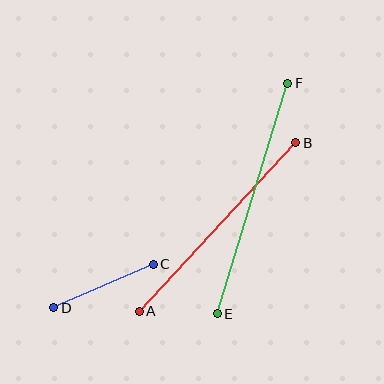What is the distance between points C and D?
The distance is approximately 109 pixels.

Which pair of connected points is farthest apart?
Points E and F are farthest apart.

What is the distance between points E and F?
The distance is approximately 241 pixels.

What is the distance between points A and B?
The distance is approximately 230 pixels.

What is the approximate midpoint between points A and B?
The midpoint is at approximately (217, 227) pixels.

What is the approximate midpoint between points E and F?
The midpoint is at approximately (252, 198) pixels.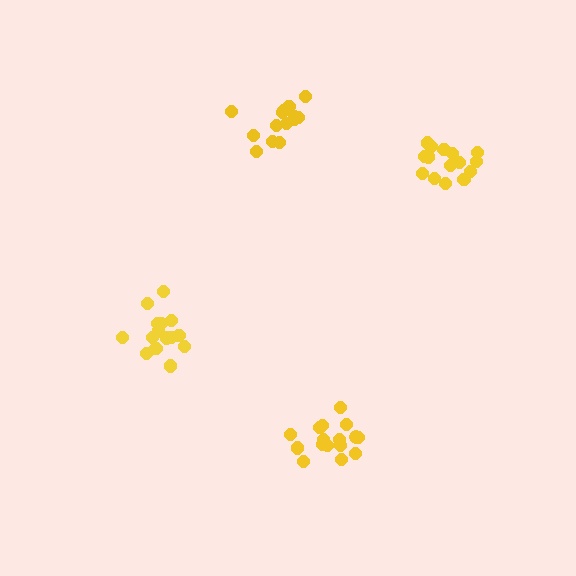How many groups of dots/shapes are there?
There are 4 groups.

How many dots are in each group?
Group 1: 15 dots, Group 2: 14 dots, Group 3: 15 dots, Group 4: 16 dots (60 total).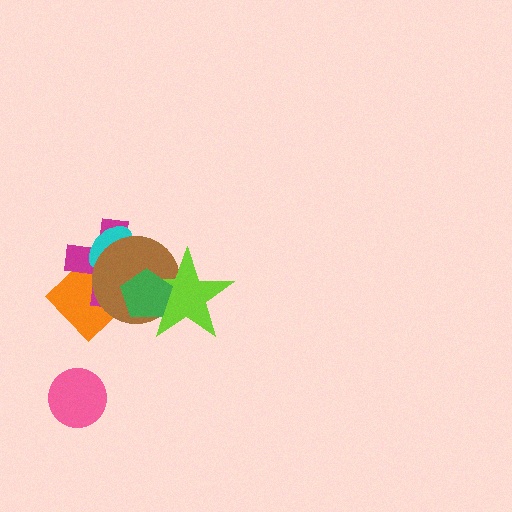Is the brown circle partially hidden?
Yes, it is partially covered by another shape.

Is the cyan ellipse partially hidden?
Yes, it is partially covered by another shape.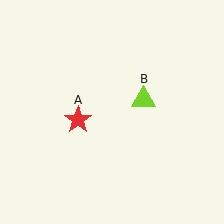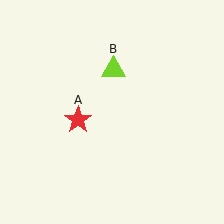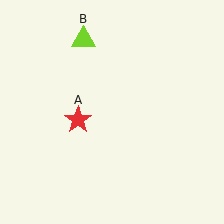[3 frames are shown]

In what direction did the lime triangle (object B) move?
The lime triangle (object B) moved up and to the left.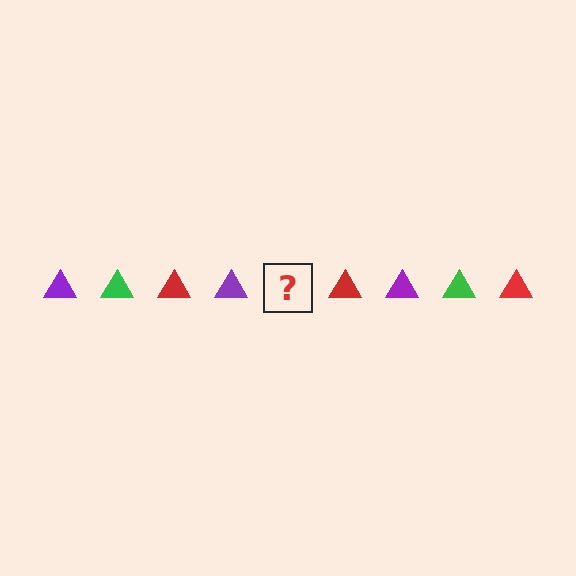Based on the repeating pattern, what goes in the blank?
The blank should be a green triangle.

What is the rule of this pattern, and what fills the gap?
The rule is that the pattern cycles through purple, green, red triangles. The gap should be filled with a green triangle.